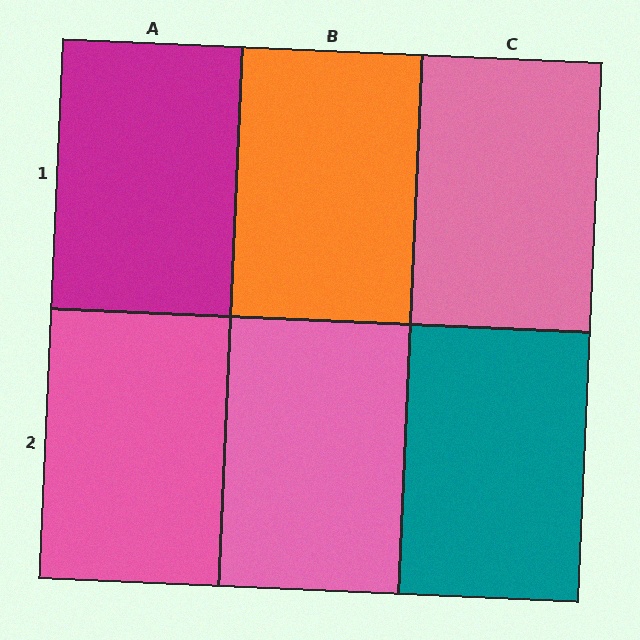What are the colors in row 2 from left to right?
Pink, pink, teal.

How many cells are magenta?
1 cell is magenta.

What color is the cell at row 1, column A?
Magenta.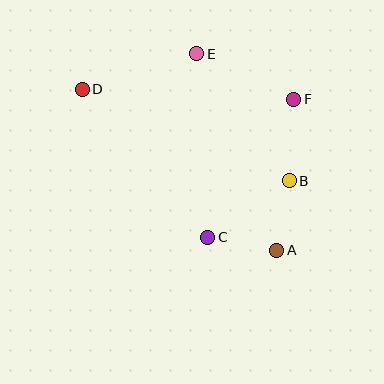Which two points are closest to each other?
Points A and C are closest to each other.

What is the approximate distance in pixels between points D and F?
The distance between D and F is approximately 212 pixels.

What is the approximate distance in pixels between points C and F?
The distance between C and F is approximately 162 pixels.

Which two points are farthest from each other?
Points A and D are farthest from each other.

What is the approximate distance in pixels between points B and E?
The distance between B and E is approximately 157 pixels.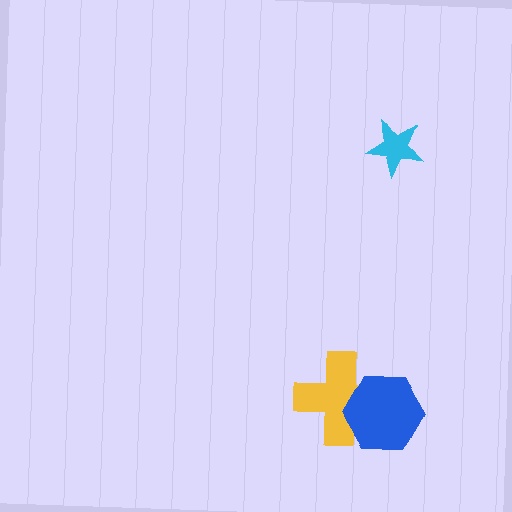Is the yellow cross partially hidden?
Yes, it is partially covered by another shape.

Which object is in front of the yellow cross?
The blue hexagon is in front of the yellow cross.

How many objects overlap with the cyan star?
0 objects overlap with the cyan star.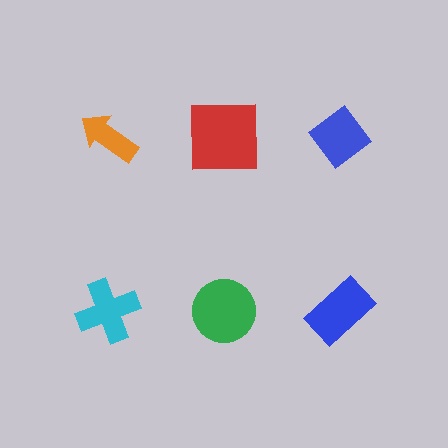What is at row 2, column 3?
A blue rectangle.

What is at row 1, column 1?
An orange arrow.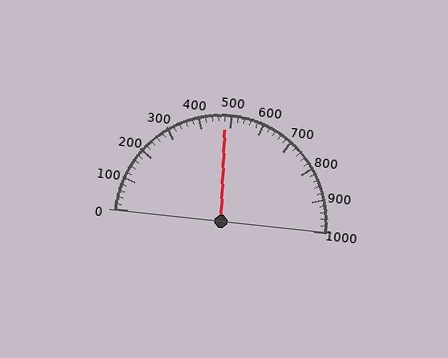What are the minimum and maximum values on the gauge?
The gauge ranges from 0 to 1000.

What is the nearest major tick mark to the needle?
The nearest major tick mark is 500.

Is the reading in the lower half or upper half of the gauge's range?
The reading is in the lower half of the range (0 to 1000).